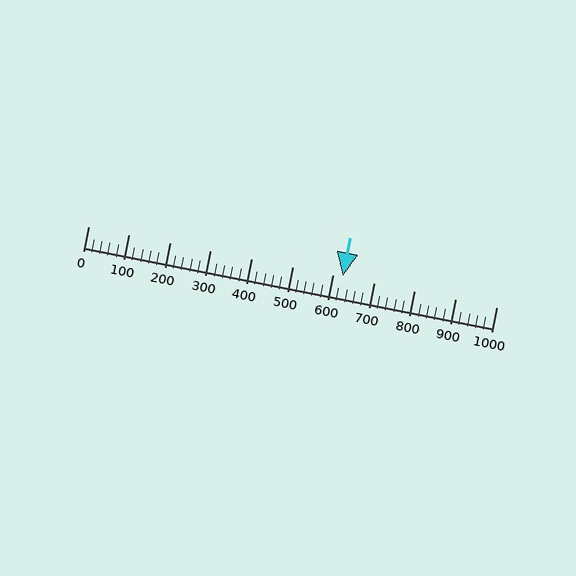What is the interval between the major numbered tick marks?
The major tick marks are spaced 100 units apart.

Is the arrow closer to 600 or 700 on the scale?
The arrow is closer to 600.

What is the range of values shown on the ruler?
The ruler shows values from 0 to 1000.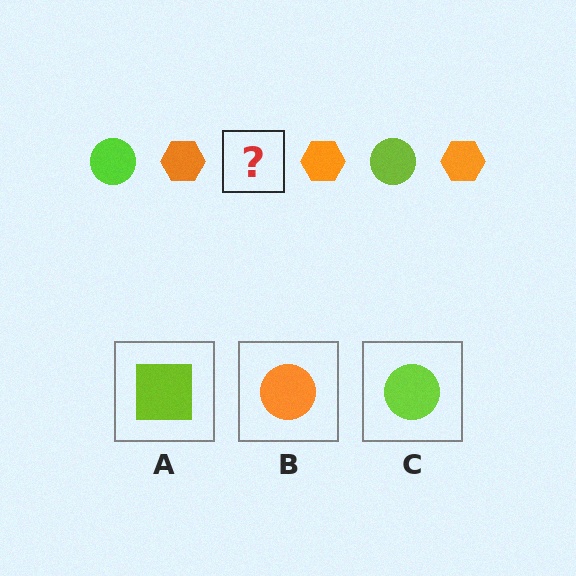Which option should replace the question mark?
Option C.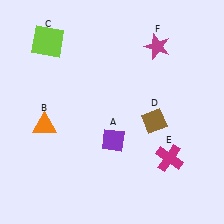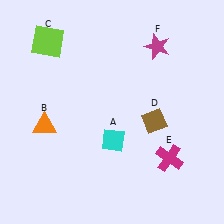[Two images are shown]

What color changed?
The diamond (A) changed from purple in Image 1 to cyan in Image 2.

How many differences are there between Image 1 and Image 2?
There is 1 difference between the two images.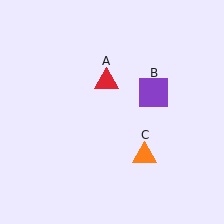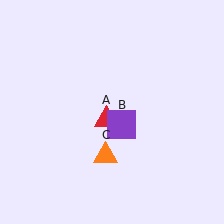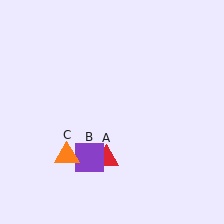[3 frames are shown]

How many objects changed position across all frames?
3 objects changed position: red triangle (object A), purple square (object B), orange triangle (object C).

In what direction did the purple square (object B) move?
The purple square (object B) moved down and to the left.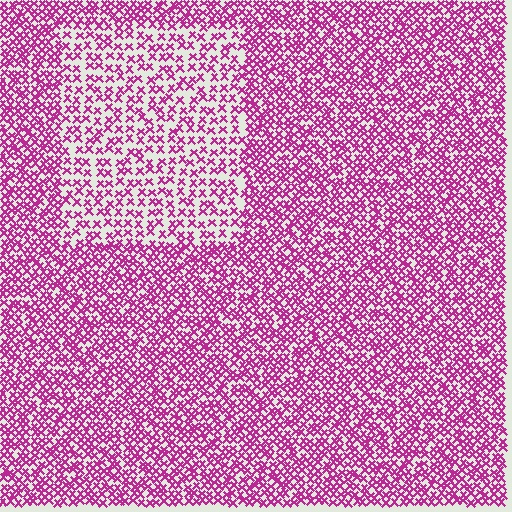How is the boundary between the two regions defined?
The boundary is defined by a change in element density (approximately 1.8x ratio). All elements are the same color, size, and shape.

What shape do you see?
I see a rectangle.